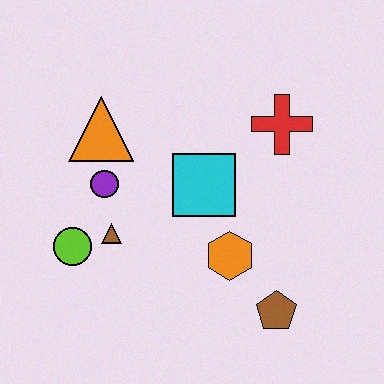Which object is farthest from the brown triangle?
The red cross is farthest from the brown triangle.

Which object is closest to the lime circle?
The brown triangle is closest to the lime circle.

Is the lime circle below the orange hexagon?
No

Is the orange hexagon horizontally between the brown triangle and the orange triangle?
No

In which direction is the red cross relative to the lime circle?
The red cross is to the right of the lime circle.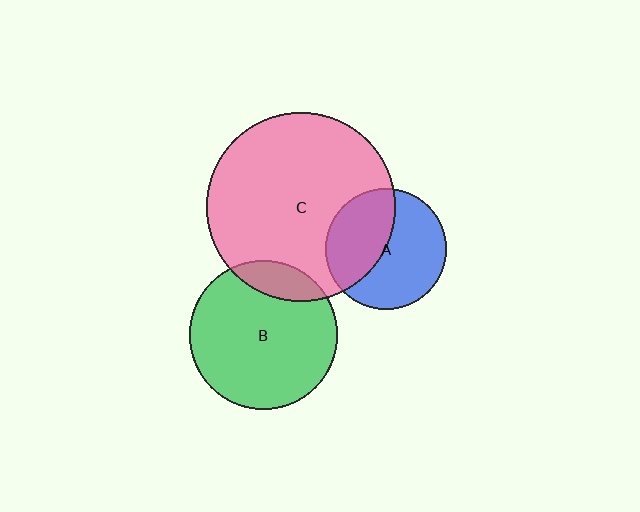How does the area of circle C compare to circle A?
Approximately 2.4 times.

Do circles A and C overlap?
Yes.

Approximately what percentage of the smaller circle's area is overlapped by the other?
Approximately 40%.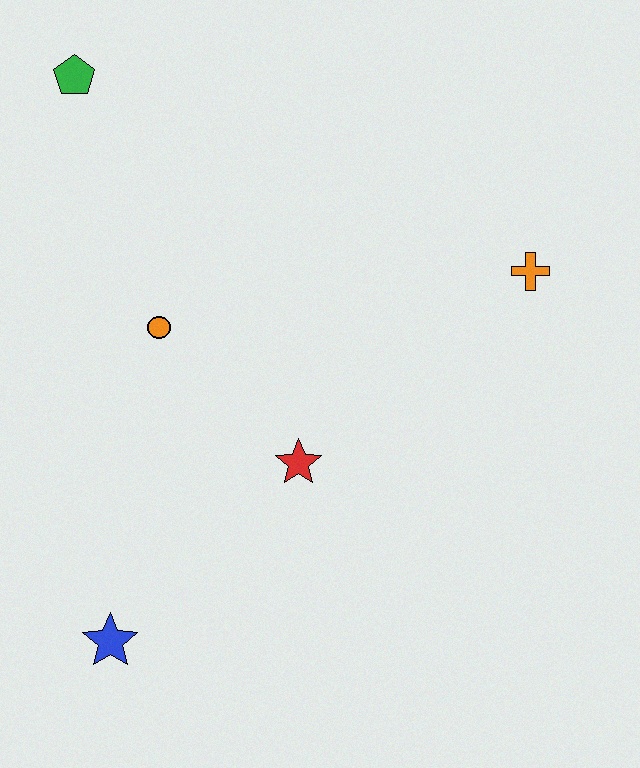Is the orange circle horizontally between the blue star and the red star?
Yes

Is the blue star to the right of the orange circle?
No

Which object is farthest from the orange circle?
The orange cross is farthest from the orange circle.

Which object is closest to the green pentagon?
The orange circle is closest to the green pentagon.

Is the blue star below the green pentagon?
Yes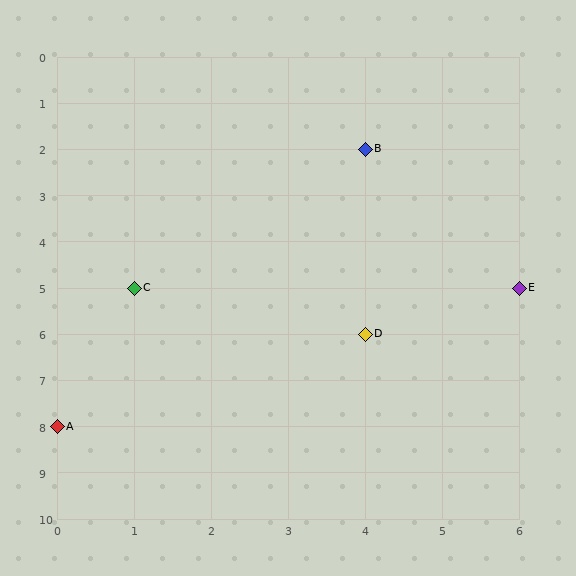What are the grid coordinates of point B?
Point B is at grid coordinates (4, 2).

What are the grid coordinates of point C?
Point C is at grid coordinates (1, 5).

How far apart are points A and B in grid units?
Points A and B are 4 columns and 6 rows apart (about 7.2 grid units diagonally).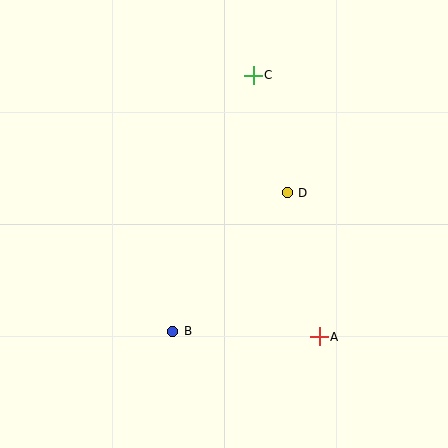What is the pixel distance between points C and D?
The distance between C and D is 122 pixels.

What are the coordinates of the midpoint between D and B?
The midpoint between D and B is at (230, 262).